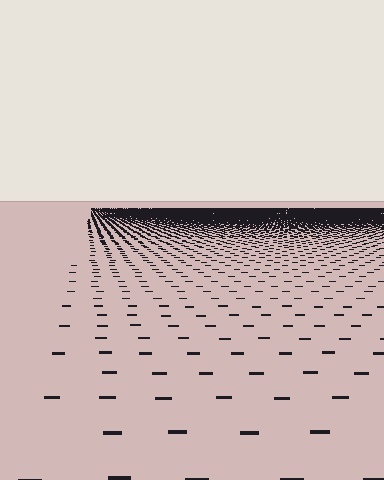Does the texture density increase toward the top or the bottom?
Density increases toward the top.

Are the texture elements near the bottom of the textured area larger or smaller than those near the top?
Larger. Near the bottom, elements are closer to the viewer and appear at a bigger on-screen size.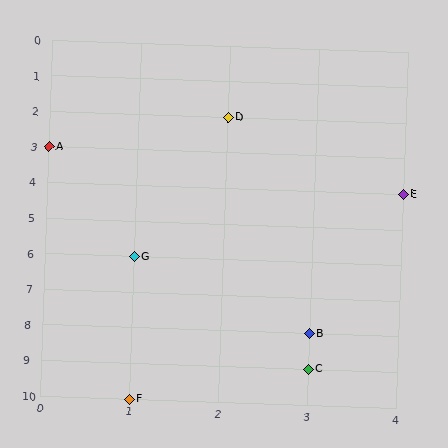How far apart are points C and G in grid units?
Points C and G are 2 columns and 3 rows apart (about 3.6 grid units diagonally).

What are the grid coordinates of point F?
Point F is at grid coordinates (1, 10).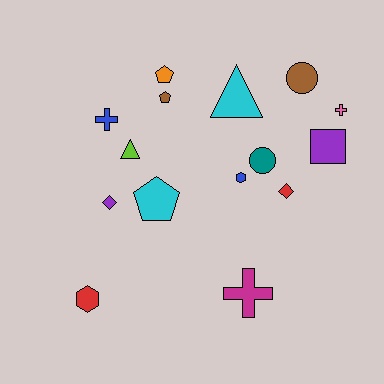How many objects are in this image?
There are 15 objects.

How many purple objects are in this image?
There are 2 purple objects.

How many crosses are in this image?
There are 3 crosses.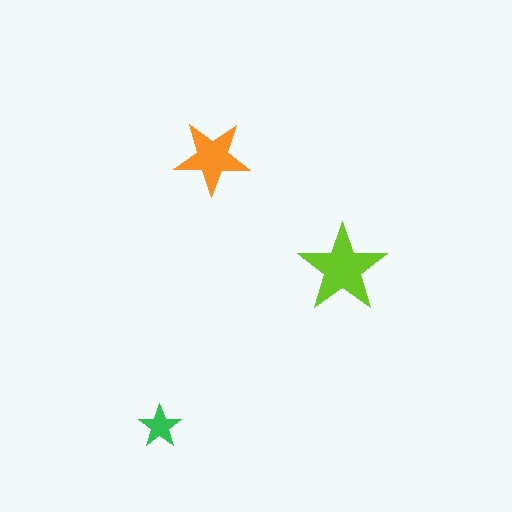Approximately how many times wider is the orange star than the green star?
About 1.5 times wider.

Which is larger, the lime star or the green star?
The lime one.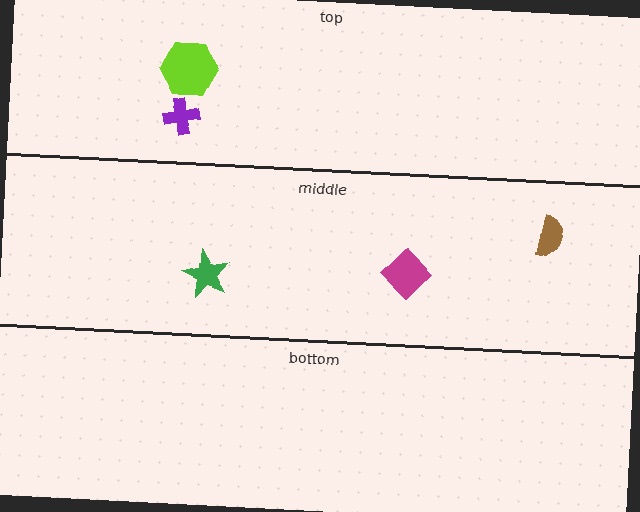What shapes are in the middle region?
The green star, the brown semicircle, the magenta diamond.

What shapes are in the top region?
The purple cross, the lime hexagon.